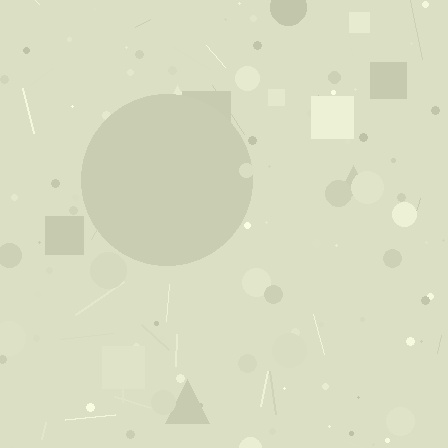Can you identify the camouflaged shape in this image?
The camouflaged shape is a circle.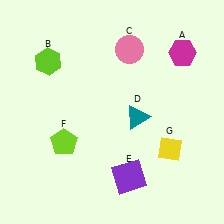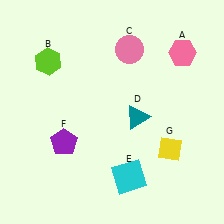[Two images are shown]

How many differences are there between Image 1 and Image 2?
There are 3 differences between the two images.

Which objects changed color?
A changed from magenta to pink. E changed from purple to cyan. F changed from lime to purple.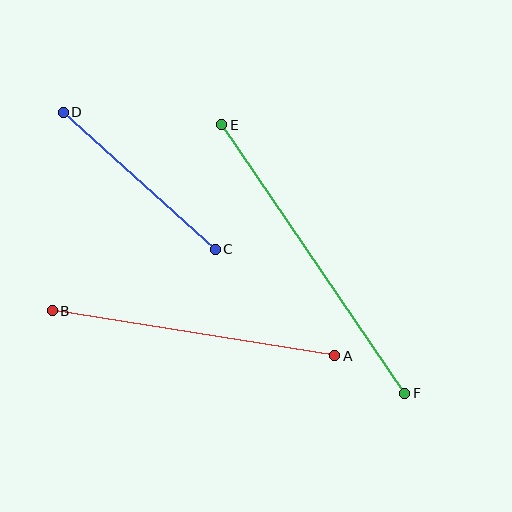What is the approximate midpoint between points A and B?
The midpoint is at approximately (193, 333) pixels.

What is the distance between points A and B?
The distance is approximately 286 pixels.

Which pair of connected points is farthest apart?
Points E and F are farthest apart.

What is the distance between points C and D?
The distance is approximately 205 pixels.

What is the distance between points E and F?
The distance is approximately 325 pixels.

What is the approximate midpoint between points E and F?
The midpoint is at approximately (313, 259) pixels.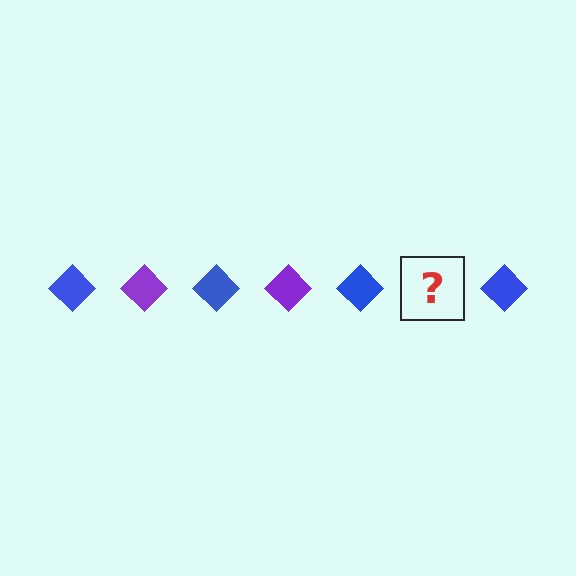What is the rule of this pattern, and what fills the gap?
The rule is that the pattern cycles through blue, purple diamonds. The gap should be filled with a purple diamond.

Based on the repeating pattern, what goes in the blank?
The blank should be a purple diamond.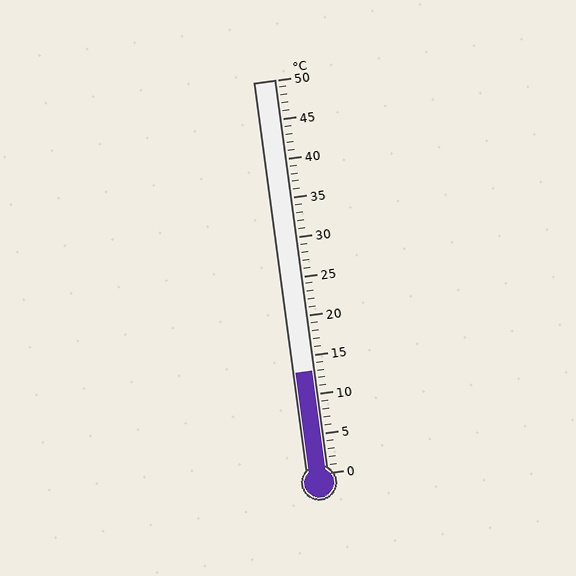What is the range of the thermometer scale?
The thermometer scale ranges from 0°C to 50°C.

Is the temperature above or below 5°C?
The temperature is above 5°C.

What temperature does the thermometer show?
The thermometer shows approximately 13°C.